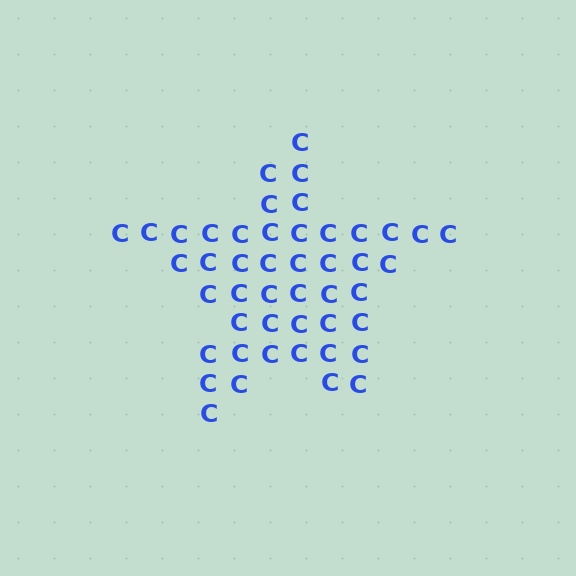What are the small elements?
The small elements are letter C's.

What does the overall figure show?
The overall figure shows a star.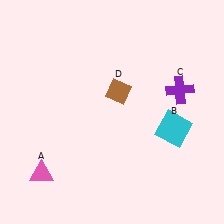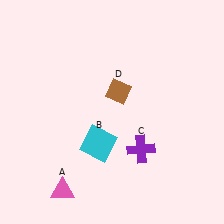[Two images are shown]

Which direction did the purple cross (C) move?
The purple cross (C) moved down.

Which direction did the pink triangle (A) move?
The pink triangle (A) moved right.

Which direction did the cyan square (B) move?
The cyan square (B) moved left.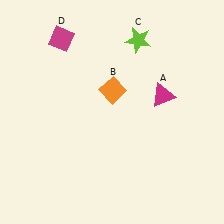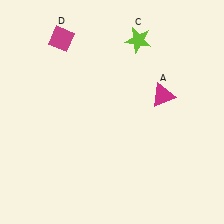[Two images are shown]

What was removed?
The orange diamond (B) was removed in Image 2.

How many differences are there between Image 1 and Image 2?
There is 1 difference between the two images.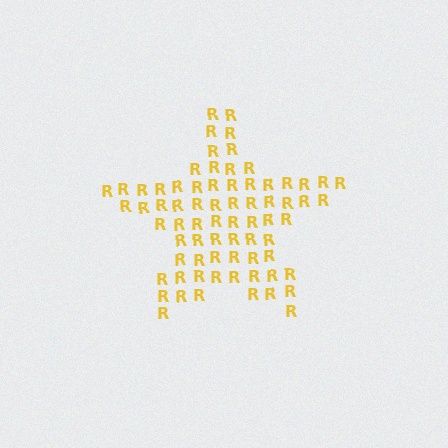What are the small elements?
The small elements are letter R's.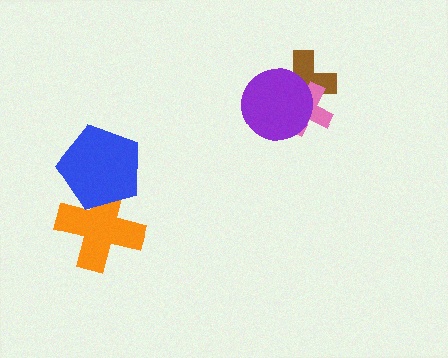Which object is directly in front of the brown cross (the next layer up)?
The pink cross is directly in front of the brown cross.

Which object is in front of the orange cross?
The blue pentagon is in front of the orange cross.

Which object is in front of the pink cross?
The purple circle is in front of the pink cross.